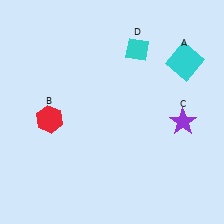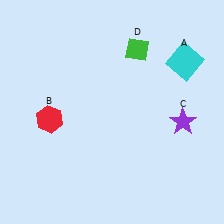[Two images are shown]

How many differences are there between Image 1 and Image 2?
There is 1 difference between the two images.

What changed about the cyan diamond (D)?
In Image 1, D is cyan. In Image 2, it changed to green.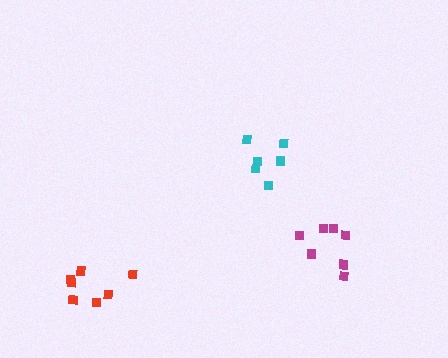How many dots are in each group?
Group 1: 7 dots, Group 2: 6 dots, Group 3: 7 dots (20 total).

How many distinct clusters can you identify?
There are 3 distinct clusters.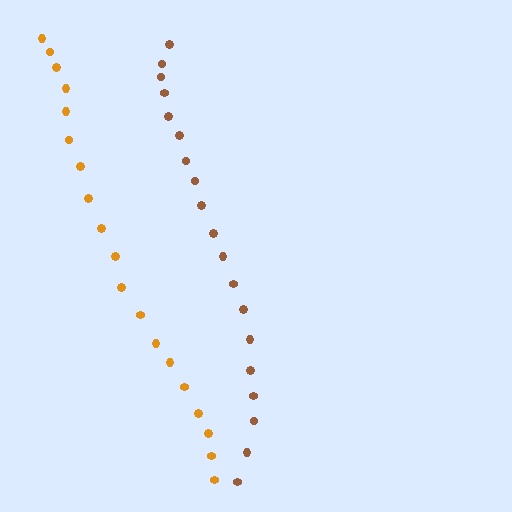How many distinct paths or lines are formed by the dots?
There are 2 distinct paths.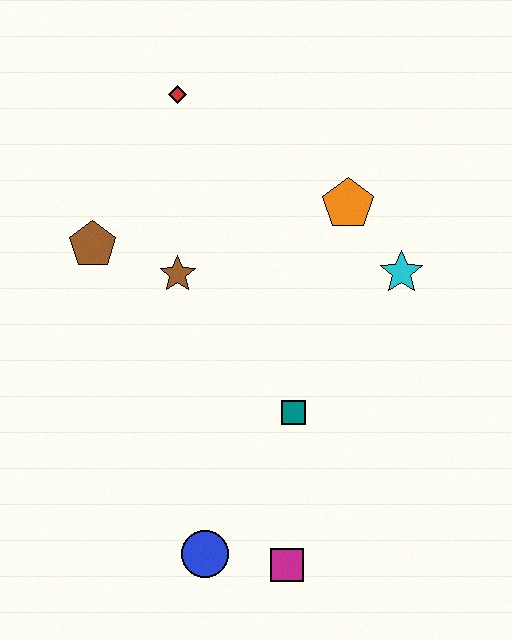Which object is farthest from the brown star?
The magenta square is farthest from the brown star.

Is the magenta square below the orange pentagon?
Yes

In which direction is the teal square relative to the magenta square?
The teal square is above the magenta square.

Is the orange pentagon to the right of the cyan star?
No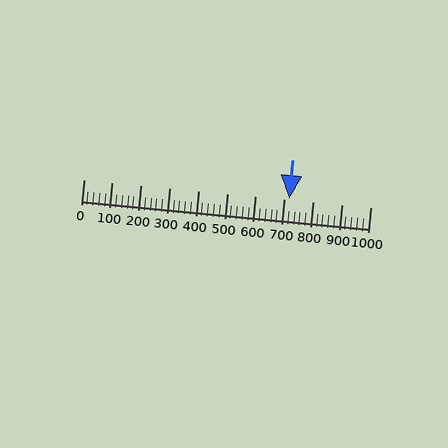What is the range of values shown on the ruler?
The ruler shows values from 0 to 1000.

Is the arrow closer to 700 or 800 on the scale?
The arrow is closer to 700.